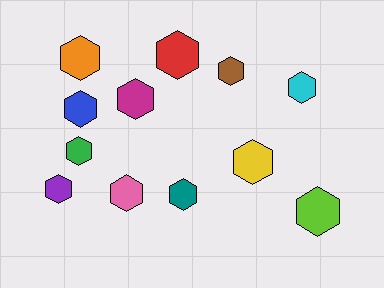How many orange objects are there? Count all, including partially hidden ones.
There is 1 orange object.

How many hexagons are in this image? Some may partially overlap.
There are 12 hexagons.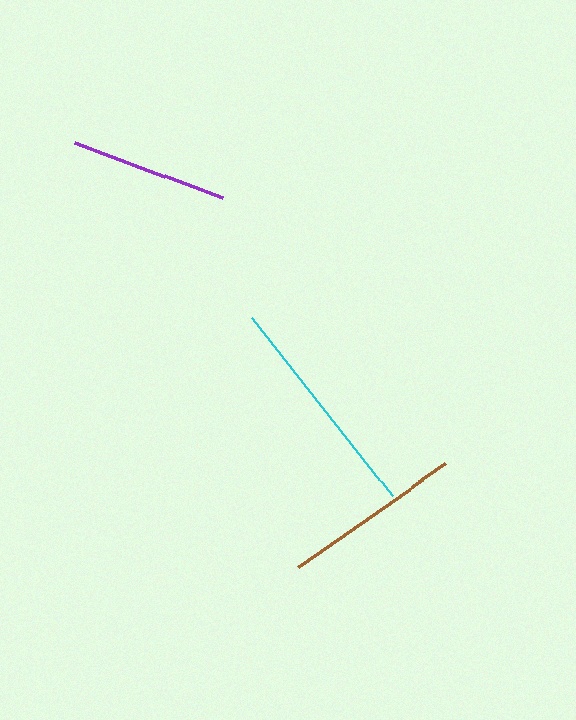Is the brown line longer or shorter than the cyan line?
The cyan line is longer than the brown line.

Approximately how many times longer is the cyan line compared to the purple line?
The cyan line is approximately 1.4 times the length of the purple line.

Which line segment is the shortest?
The purple line is the shortest at approximately 158 pixels.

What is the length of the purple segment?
The purple segment is approximately 158 pixels long.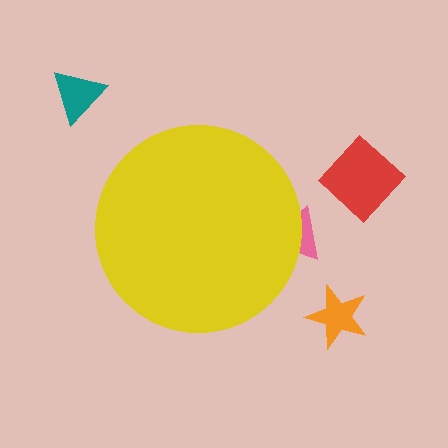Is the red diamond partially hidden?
No, the red diamond is fully visible.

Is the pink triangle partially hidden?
Yes, the pink triangle is partially hidden behind the yellow circle.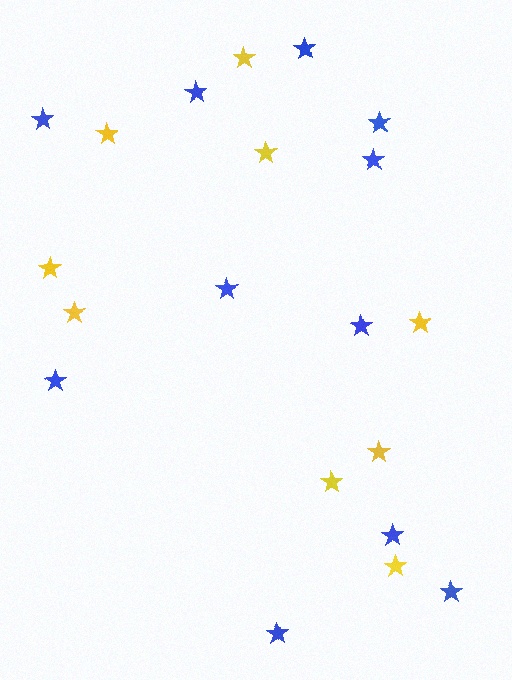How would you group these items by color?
There are 2 groups: one group of yellow stars (9) and one group of blue stars (11).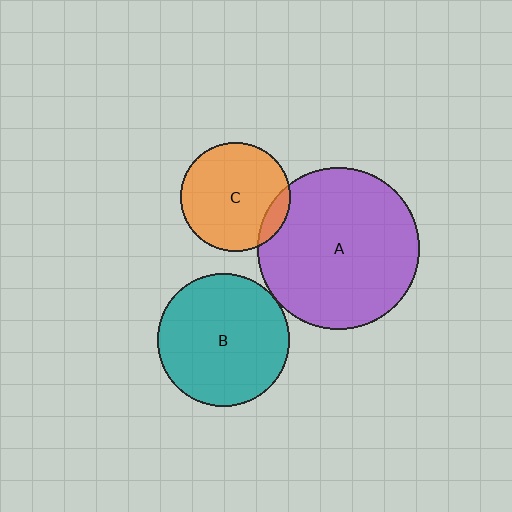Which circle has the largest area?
Circle A (purple).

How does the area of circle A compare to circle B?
Approximately 1.5 times.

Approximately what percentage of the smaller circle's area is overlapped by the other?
Approximately 10%.